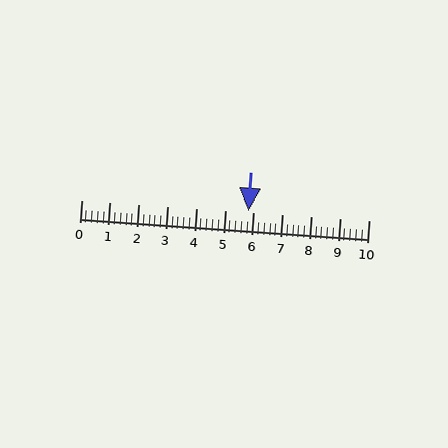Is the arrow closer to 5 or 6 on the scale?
The arrow is closer to 6.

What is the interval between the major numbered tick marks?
The major tick marks are spaced 1 units apart.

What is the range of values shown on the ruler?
The ruler shows values from 0 to 10.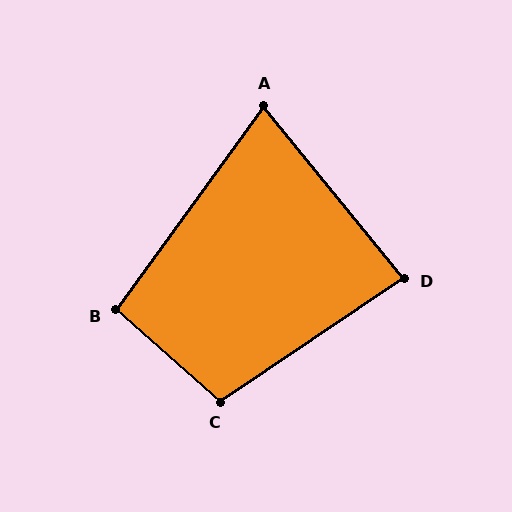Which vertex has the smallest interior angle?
A, at approximately 75 degrees.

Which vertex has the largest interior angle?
C, at approximately 105 degrees.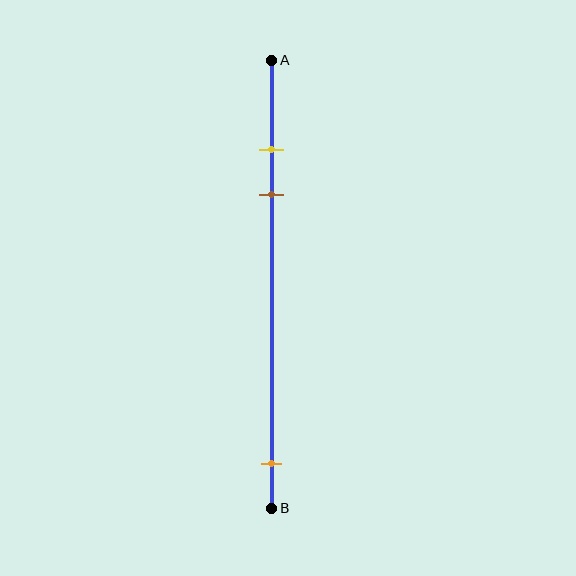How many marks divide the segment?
There are 3 marks dividing the segment.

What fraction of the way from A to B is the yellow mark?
The yellow mark is approximately 20% (0.2) of the way from A to B.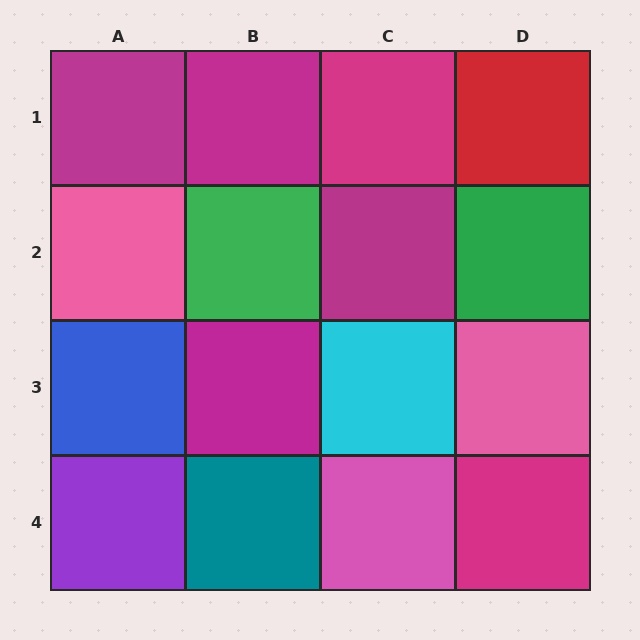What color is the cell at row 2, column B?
Green.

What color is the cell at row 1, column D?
Red.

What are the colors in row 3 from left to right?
Blue, magenta, cyan, pink.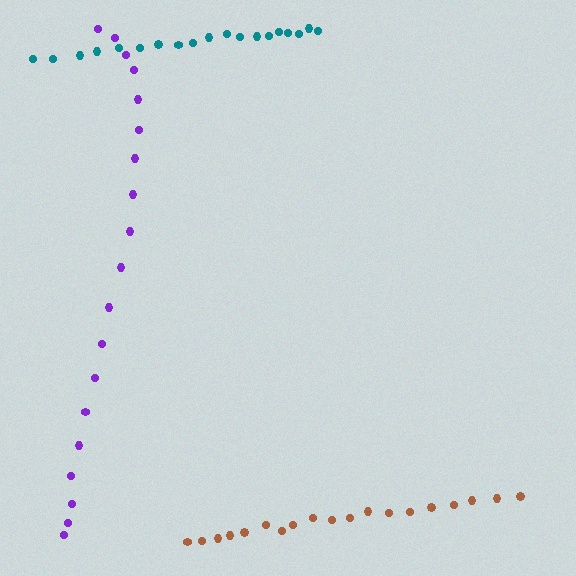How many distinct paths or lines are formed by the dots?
There are 3 distinct paths.